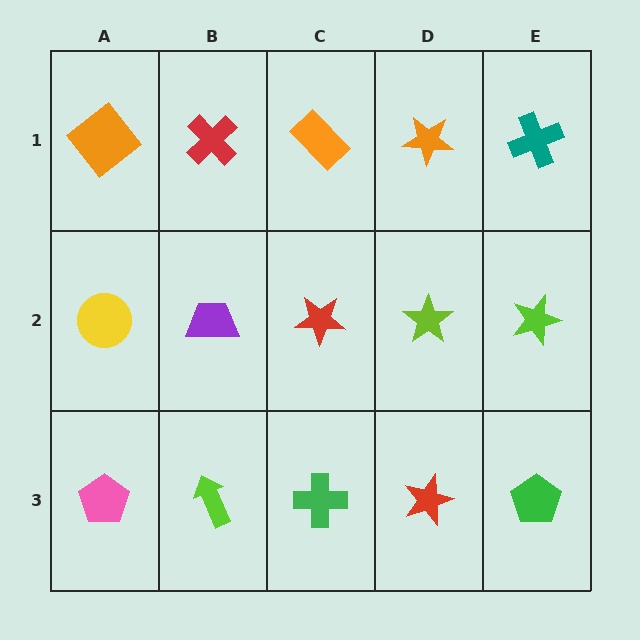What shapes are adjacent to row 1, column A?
A yellow circle (row 2, column A), a red cross (row 1, column B).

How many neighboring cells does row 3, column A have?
2.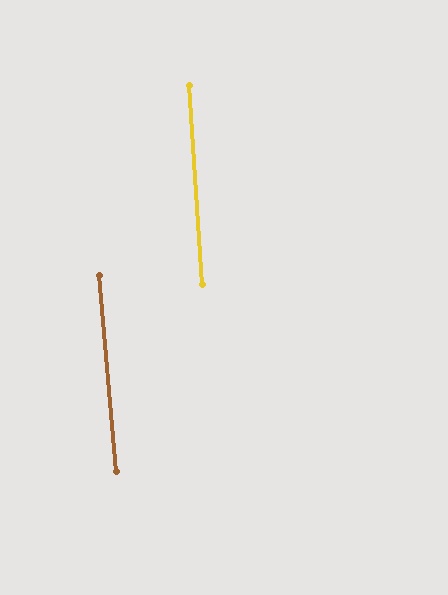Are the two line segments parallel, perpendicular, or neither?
Parallel — their directions differ by only 1.1°.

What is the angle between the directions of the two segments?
Approximately 1 degree.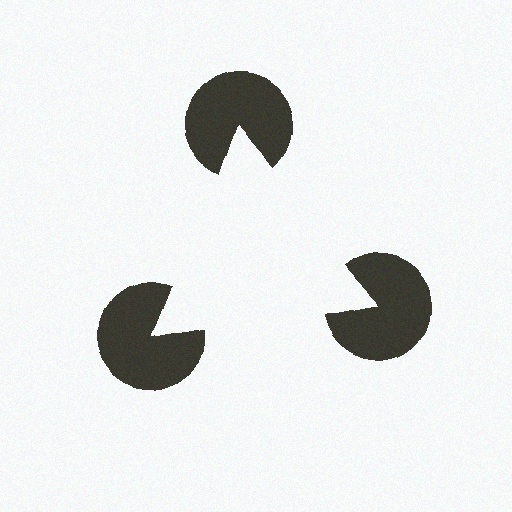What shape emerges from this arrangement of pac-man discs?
An illusory triangle — its edges are inferred from the aligned wedge cuts in the pac-man discs, not physically drawn.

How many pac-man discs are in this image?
There are 3 — one at each vertex of the illusory triangle.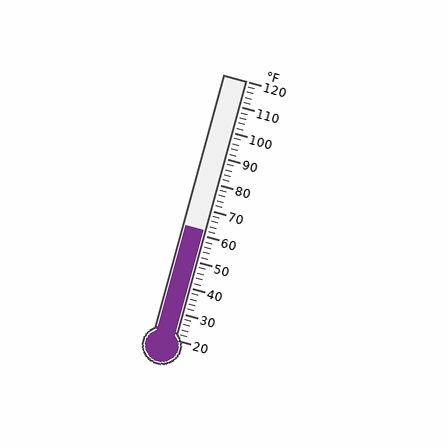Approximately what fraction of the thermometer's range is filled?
The thermometer is filled to approximately 40% of its range.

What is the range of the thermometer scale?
The thermometer scale ranges from 20°F to 120°F.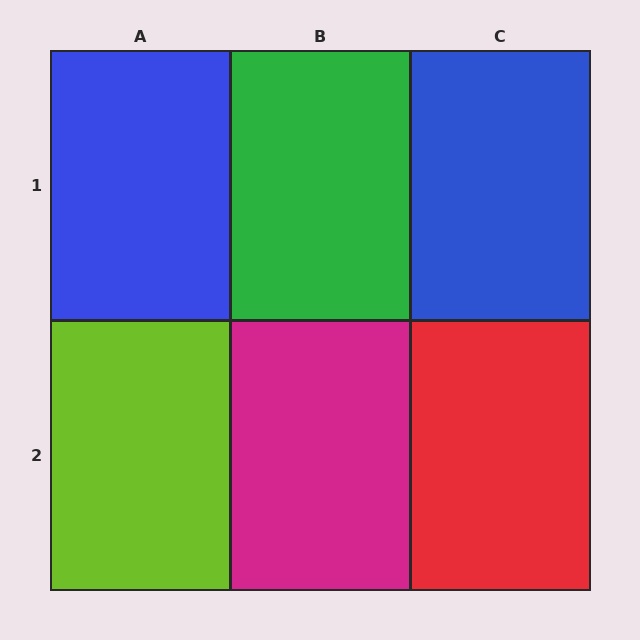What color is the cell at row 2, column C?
Red.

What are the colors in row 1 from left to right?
Blue, green, blue.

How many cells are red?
1 cell is red.